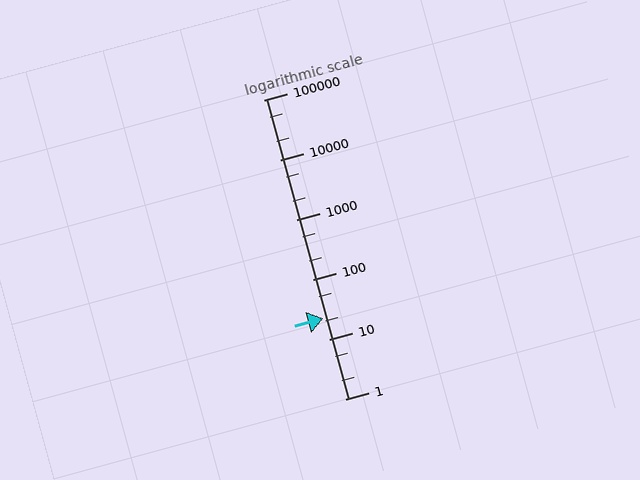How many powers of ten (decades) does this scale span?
The scale spans 5 decades, from 1 to 100000.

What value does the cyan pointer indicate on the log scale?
The pointer indicates approximately 22.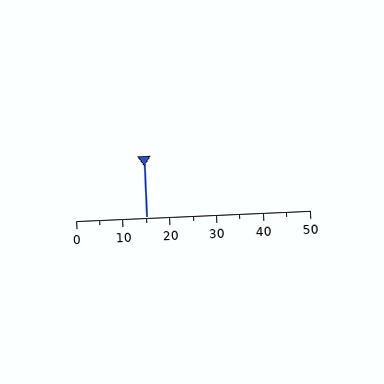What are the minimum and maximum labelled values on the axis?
The axis runs from 0 to 50.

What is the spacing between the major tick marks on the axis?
The major ticks are spaced 10 apart.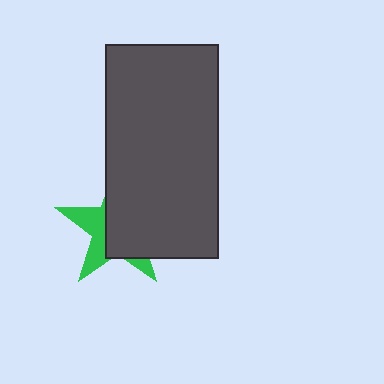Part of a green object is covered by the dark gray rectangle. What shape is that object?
It is a star.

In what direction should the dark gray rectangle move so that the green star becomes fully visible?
The dark gray rectangle should move right. That is the shortest direction to clear the overlap and leave the green star fully visible.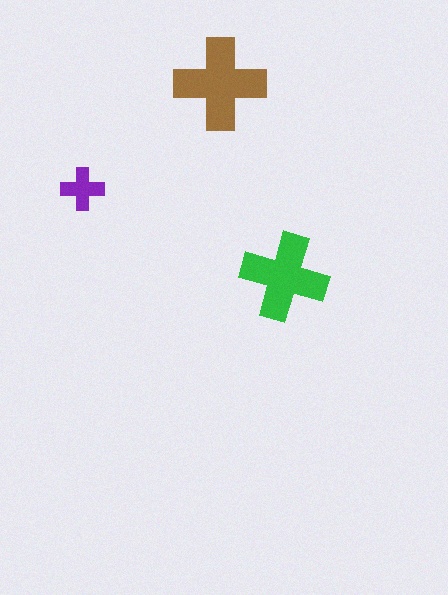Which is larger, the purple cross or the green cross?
The green one.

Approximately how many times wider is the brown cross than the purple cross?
About 2 times wider.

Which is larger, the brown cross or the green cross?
The brown one.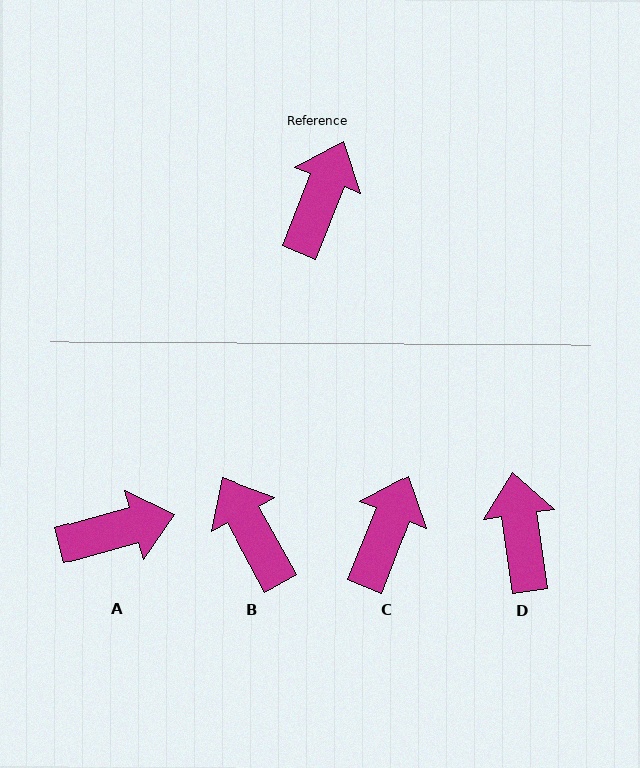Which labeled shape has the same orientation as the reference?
C.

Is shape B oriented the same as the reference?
No, it is off by about 50 degrees.